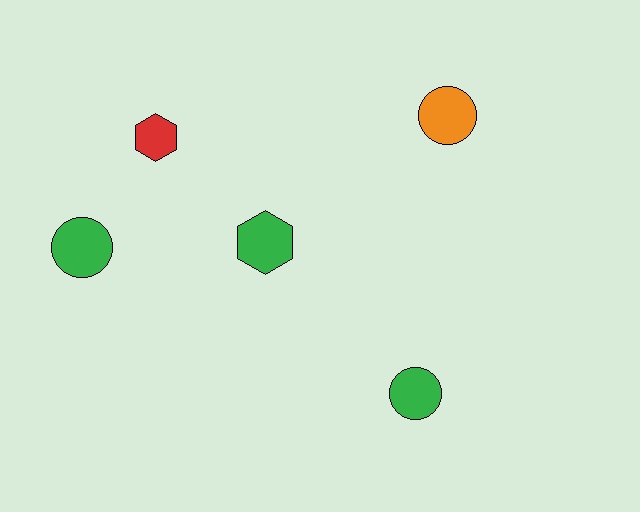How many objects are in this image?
There are 5 objects.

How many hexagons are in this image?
There are 2 hexagons.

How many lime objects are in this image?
There are no lime objects.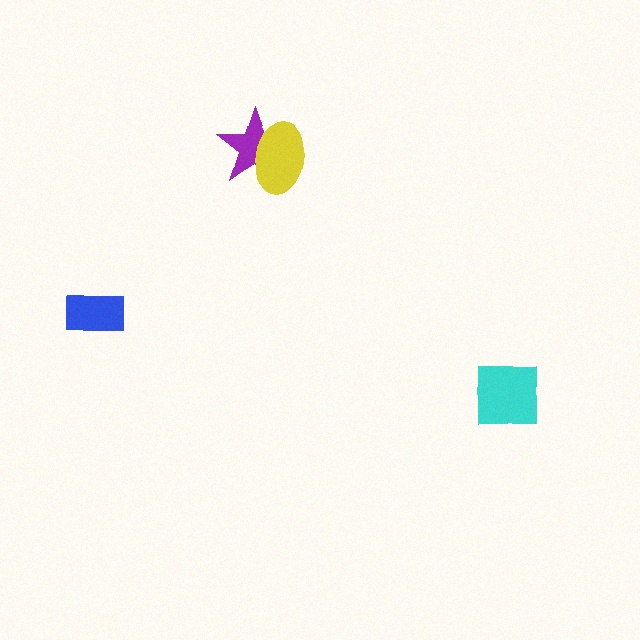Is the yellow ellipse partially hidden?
No, no other shape covers it.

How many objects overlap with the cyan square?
0 objects overlap with the cyan square.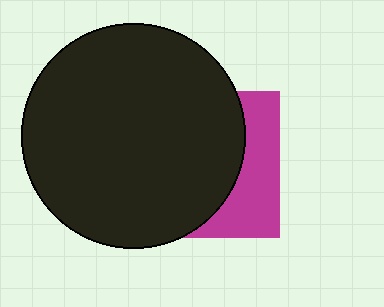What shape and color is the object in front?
The object in front is a black circle.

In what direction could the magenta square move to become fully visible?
The magenta square could move right. That would shift it out from behind the black circle entirely.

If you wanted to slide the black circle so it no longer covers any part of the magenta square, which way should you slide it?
Slide it left — that is the most direct way to separate the two shapes.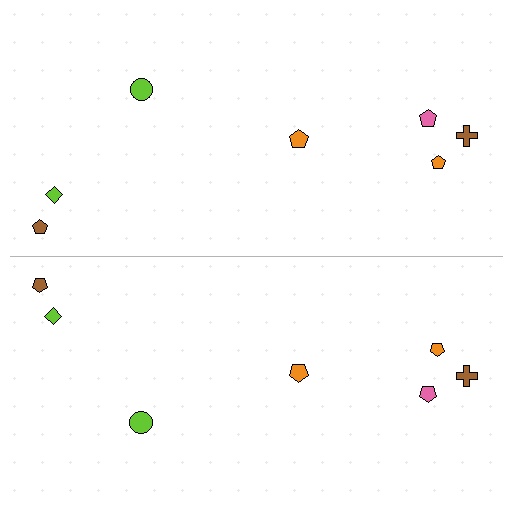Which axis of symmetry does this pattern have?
The pattern has a horizontal axis of symmetry running through the center of the image.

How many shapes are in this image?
There are 14 shapes in this image.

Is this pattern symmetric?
Yes, this pattern has bilateral (reflection) symmetry.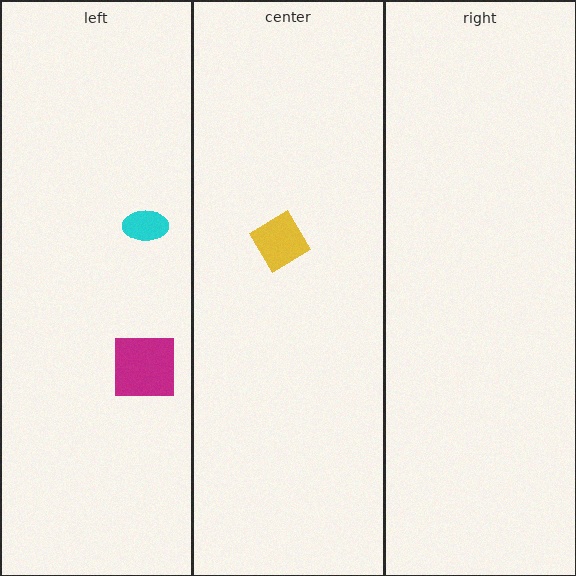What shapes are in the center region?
The yellow diamond.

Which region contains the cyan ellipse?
The left region.